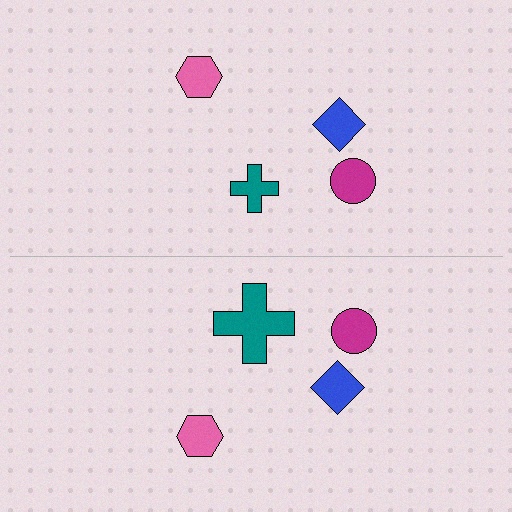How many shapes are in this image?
There are 8 shapes in this image.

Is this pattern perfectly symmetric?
No, the pattern is not perfectly symmetric. The teal cross on the bottom side has a different size than its mirror counterpart.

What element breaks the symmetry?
The teal cross on the bottom side has a different size than its mirror counterpart.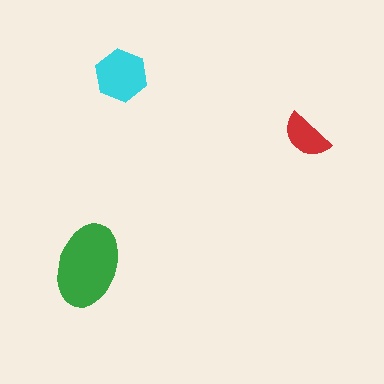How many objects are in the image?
There are 3 objects in the image.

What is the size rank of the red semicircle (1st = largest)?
3rd.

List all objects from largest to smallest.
The green ellipse, the cyan hexagon, the red semicircle.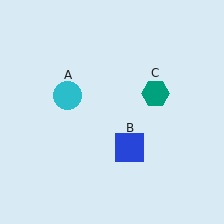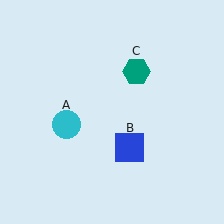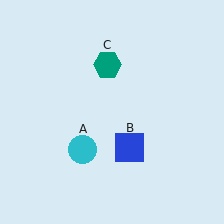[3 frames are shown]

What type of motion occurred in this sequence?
The cyan circle (object A), teal hexagon (object C) rotated counterclockwise around the center of the scene.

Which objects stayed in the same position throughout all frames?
Blue square (object B) remained stationary.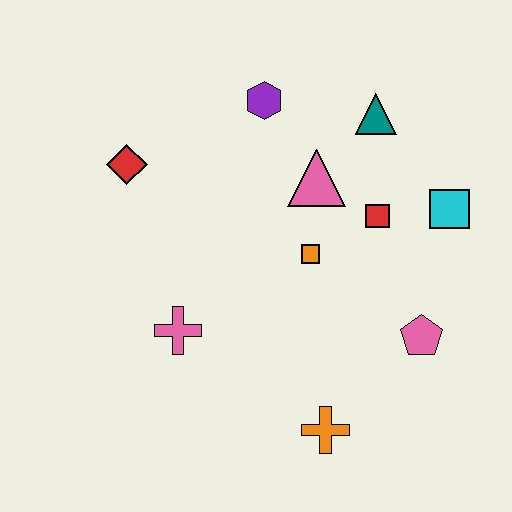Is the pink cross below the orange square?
Yes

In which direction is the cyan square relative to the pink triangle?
The cyan square is to the right of the pink triangle.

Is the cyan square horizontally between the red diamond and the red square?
No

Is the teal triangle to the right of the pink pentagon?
No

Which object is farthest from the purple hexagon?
The orange cross is farthest from the purple hexagon.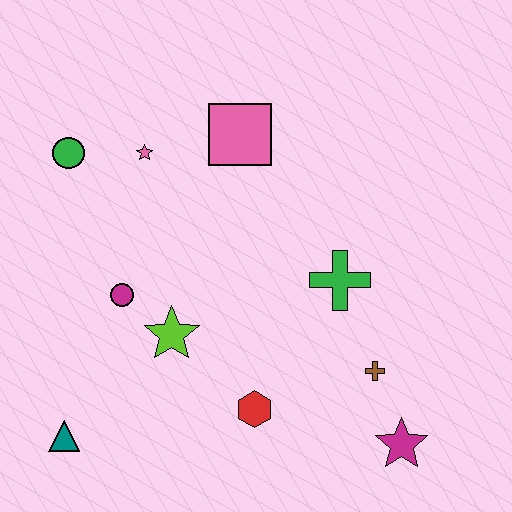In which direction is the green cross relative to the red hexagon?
The green cross is above the red hexagon.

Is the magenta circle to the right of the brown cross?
No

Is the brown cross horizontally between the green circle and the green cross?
No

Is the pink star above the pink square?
No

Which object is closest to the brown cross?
The magenta star is closest to the brown cross.